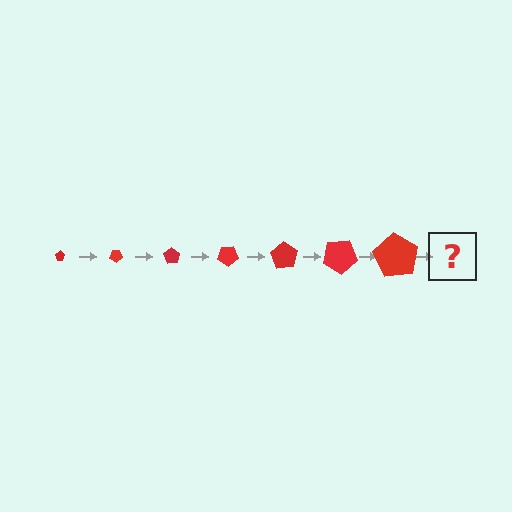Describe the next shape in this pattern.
It should be a pentagon, larger than the previous one and rotated 245 degrees from the start.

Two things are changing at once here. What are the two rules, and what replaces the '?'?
The two rules are that the pentagon grows larger each step and it rotates 35 degrees each step. The '?' should be a pentagon, larger than the previous one and rotated 245 degrees from the start.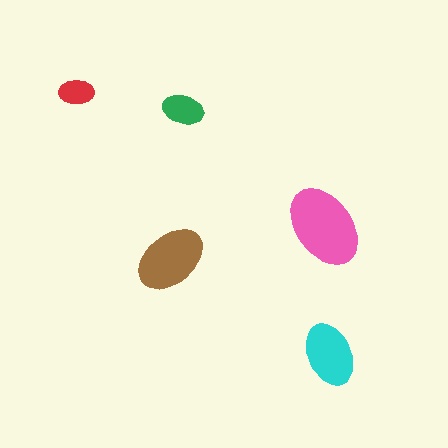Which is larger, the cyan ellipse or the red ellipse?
The cyan one.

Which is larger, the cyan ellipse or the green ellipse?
The cyan one.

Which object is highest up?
The red ellipse is topmost.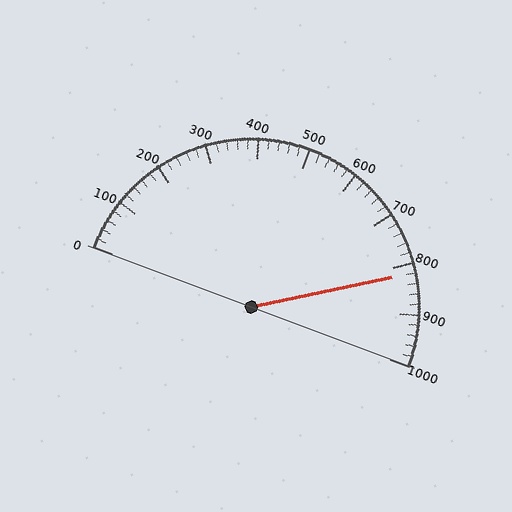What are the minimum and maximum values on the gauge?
The gauge ranges from 0 to 1000.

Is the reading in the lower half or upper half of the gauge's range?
The reading is in the upper half of the range (0 to 1000).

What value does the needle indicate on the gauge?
The needle indicates approximately 820.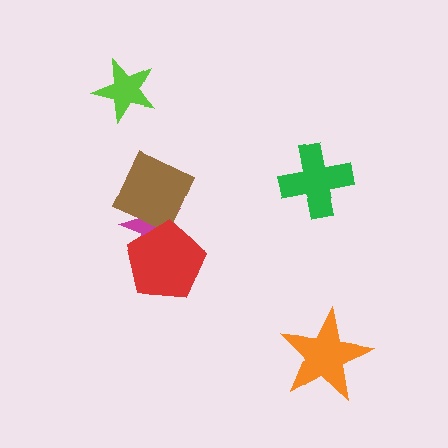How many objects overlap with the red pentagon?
1 object overlaps with the red pentagon.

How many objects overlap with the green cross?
0 objects overlap with the green cross.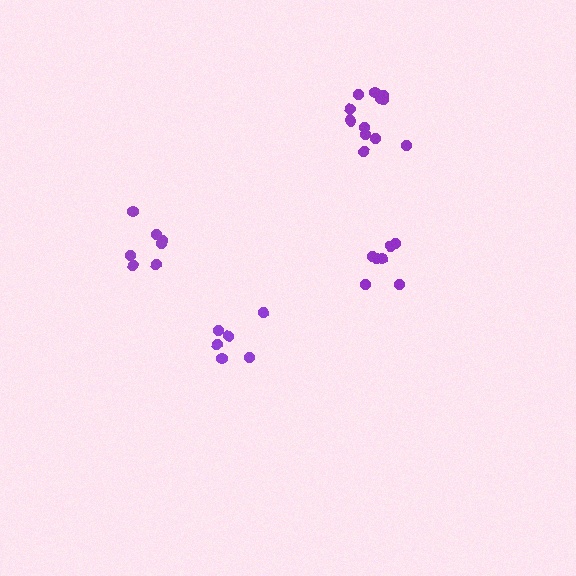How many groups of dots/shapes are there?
There are 4 groups.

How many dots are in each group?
Group 1: 7 dots, Group 2: 6 dots, Group 3: 12 dots, Group 4: 7 dots (32 total).